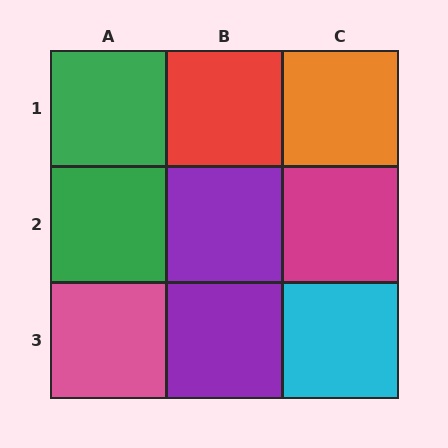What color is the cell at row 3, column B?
Purple.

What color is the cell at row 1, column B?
Red.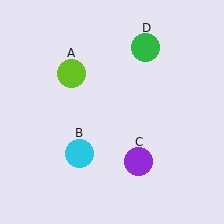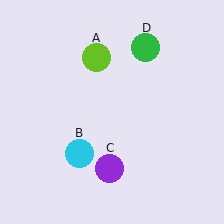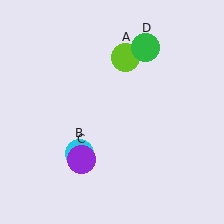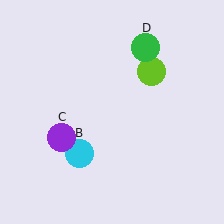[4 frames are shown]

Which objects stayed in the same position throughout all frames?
Cyan circle (object B) and green circle (object D) remained stationary.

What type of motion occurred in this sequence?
The lime circle (object A), purple circle (object C) rotated clockwise around the center of the scene.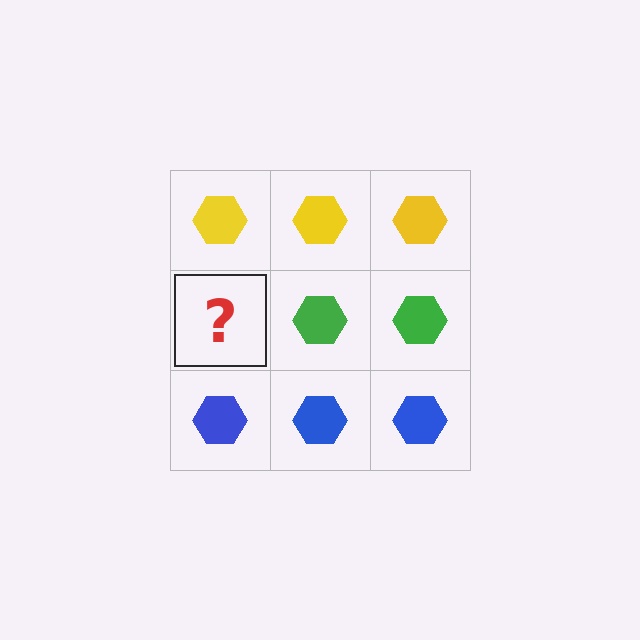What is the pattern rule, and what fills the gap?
The rule is that each row has a consistent color. The gap should be filled with a green hexagon.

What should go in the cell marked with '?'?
The missing cell should contain a green hexagon.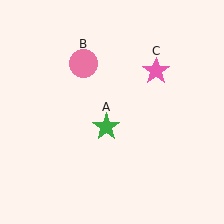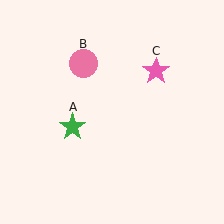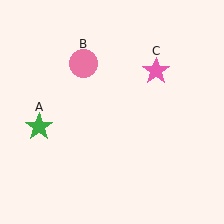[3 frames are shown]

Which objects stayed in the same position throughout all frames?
Pink circle (object B) and pink star (object C) remained stationary.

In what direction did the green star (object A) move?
The green star (object A) moved left.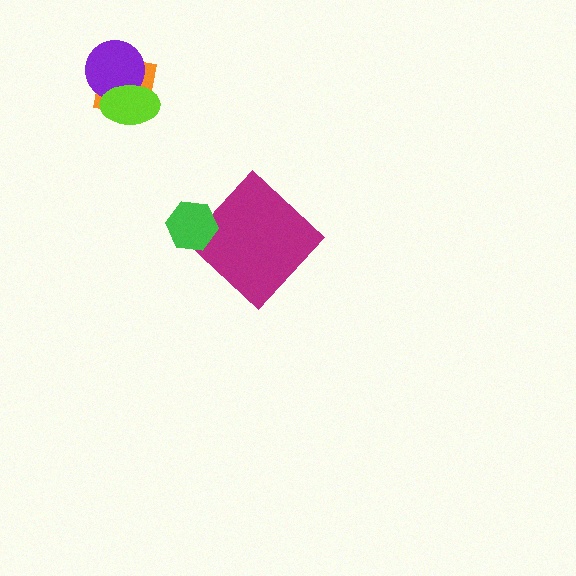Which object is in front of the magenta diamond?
The green hexagon is in front of the magenta diamond.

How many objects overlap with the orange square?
2 objects overlap with the orange square.